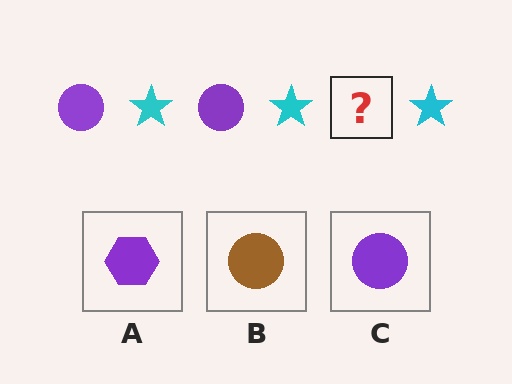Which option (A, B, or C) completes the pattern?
C.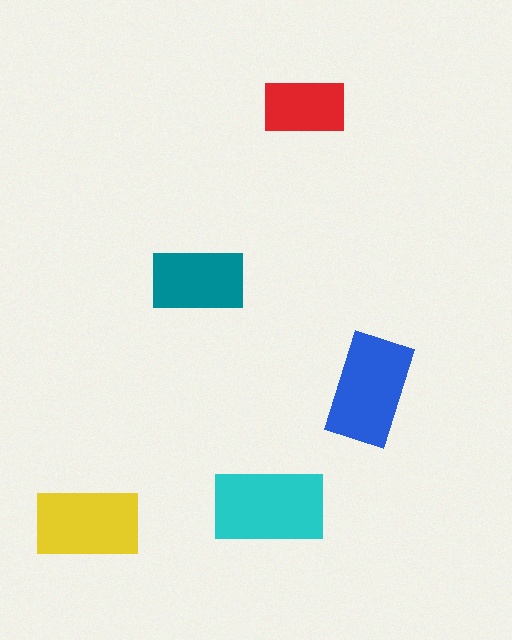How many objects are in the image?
There are 5 objects in the image.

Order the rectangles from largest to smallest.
the cyan one, the blue one, the yellow one, the teal one, the red one.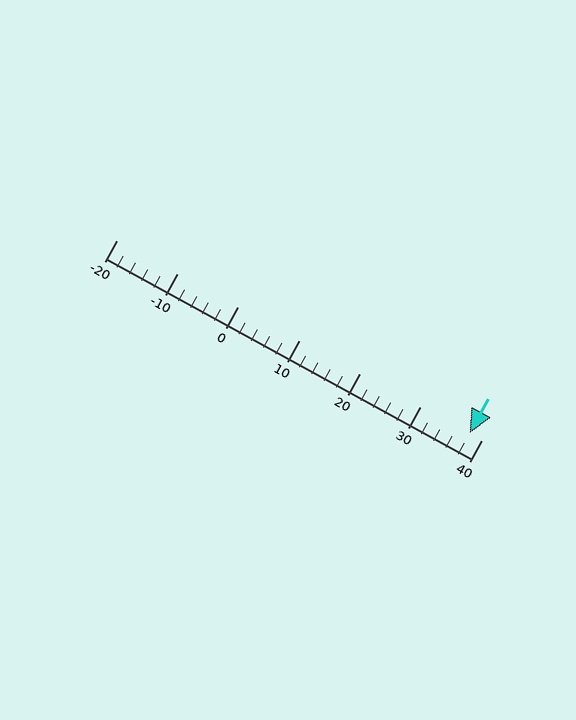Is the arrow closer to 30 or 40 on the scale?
The arrow is closer to 40.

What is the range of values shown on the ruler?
The ruler shows values from -20 to 40.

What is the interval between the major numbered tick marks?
The major tick marks are spaced 10 units apart.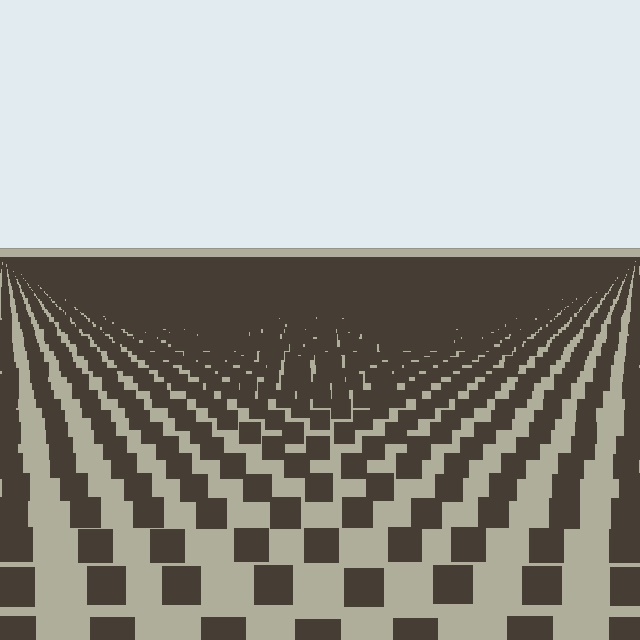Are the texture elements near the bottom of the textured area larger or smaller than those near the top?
Larger. Near the bottom, elements are closer to the viewer and appear at a bigger on-screen size.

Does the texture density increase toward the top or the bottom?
Density increases toward the top.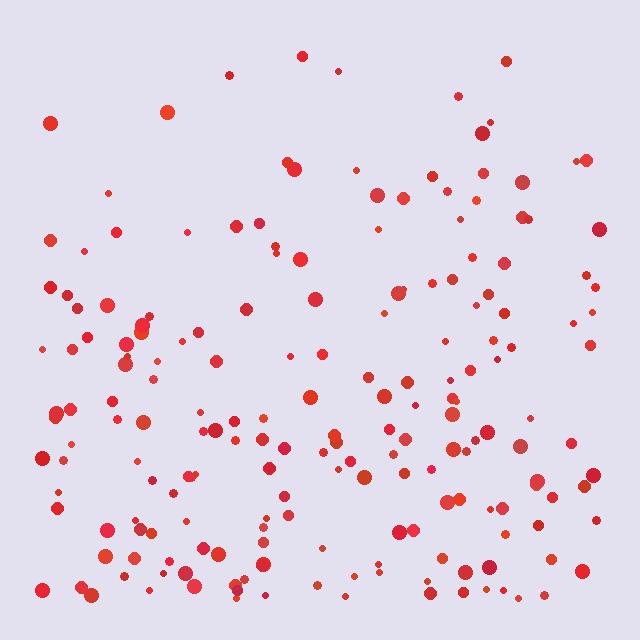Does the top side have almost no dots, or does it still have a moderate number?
Still a moderate number, just noticeably fewer than the bottom.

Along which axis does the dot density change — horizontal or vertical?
Vertical.